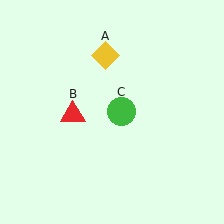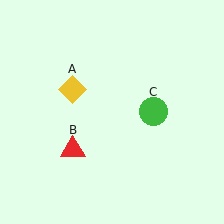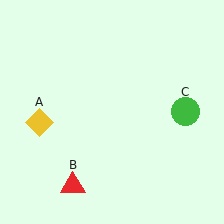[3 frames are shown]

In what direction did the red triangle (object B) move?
The red triangle (object B) moved down.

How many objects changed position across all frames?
3 objects changed position: yellow diamond (object A), red triangle (object B), green circle (object C).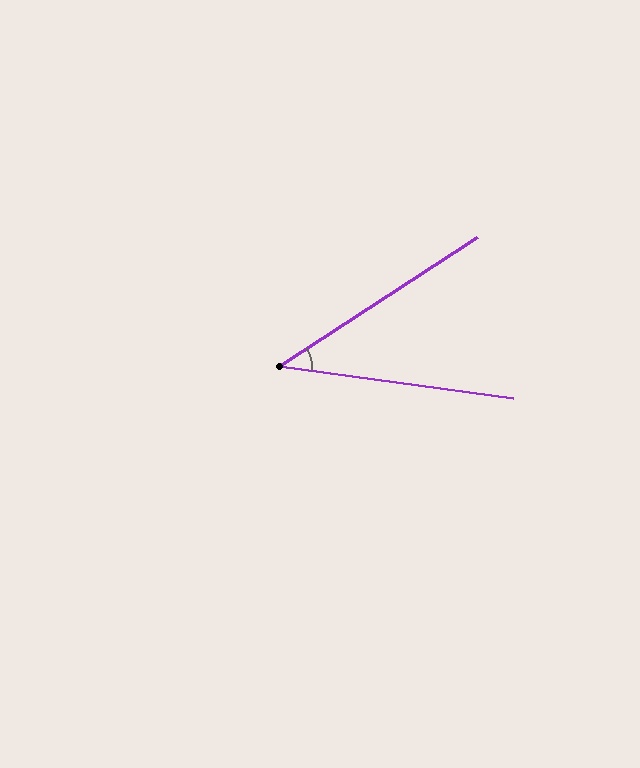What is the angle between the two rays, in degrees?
Approximately 41 degrees.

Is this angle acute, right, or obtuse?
It is acute.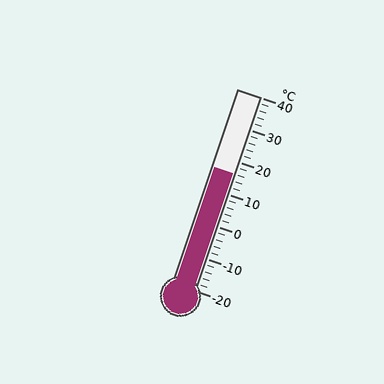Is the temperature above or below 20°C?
The temperature is below 20°C.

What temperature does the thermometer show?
The thermometer shows approximately 16°C.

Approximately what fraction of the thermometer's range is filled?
The thermometer is filled to approximately 60% of its range.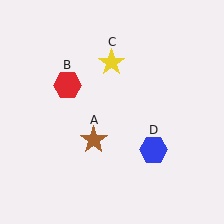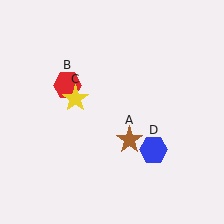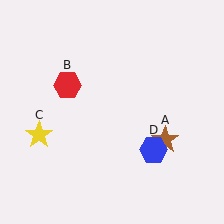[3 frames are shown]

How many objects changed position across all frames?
2 objects changed position: brown star (object A), yellow star (object C).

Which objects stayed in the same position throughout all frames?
Red hexagon (object B) and blue hexagon (object D) remained stationary.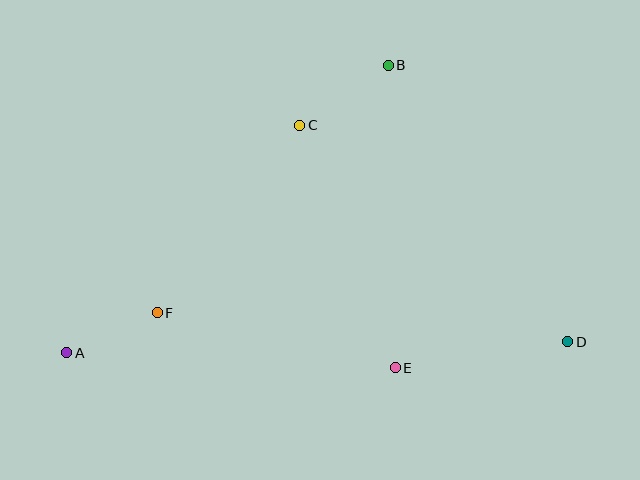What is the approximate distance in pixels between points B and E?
The distance between B and E is approximately 303 pixels.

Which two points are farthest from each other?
Points A and D are farthest from each other.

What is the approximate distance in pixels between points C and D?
The distance between C and D is approximately 344 pixels.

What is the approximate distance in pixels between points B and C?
The distance between B and C is approximately 107 pixels.